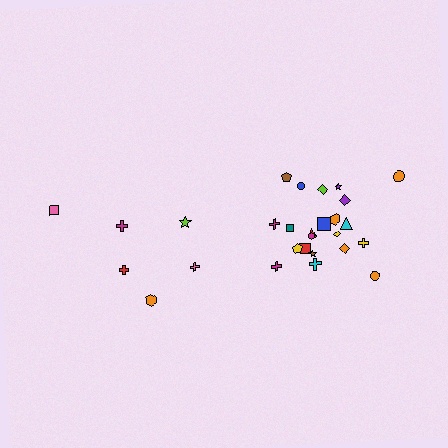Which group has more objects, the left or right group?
The right group.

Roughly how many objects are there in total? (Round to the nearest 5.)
Roughly 30 objects in total.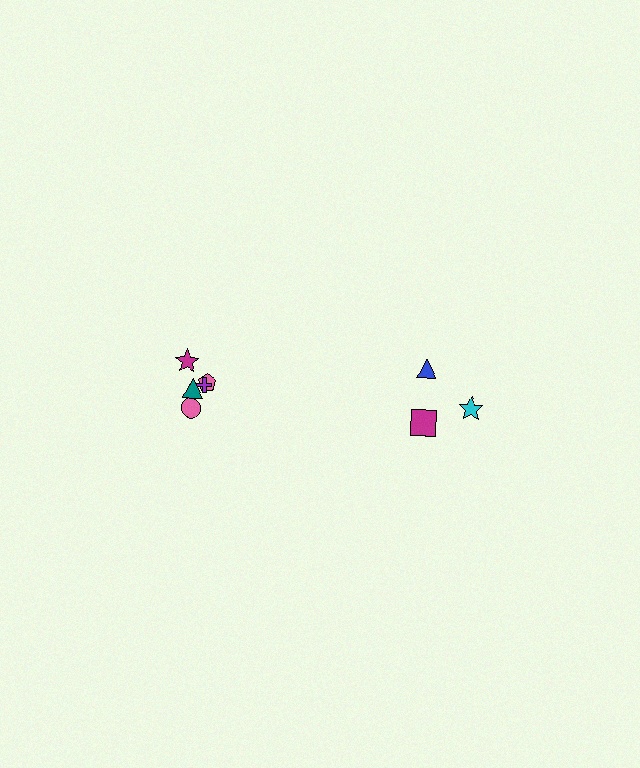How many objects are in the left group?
There are 5 objects.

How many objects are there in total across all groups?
There are 8 objects.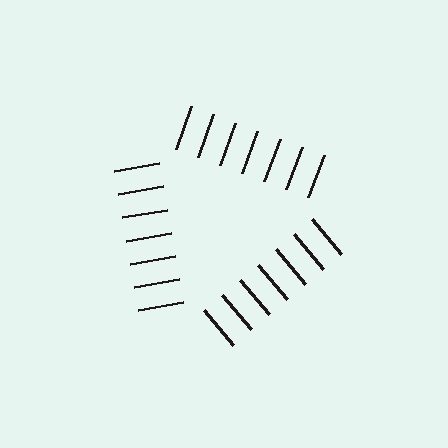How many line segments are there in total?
21 — 7 along each of the 3 edges.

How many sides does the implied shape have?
3 sides — the line-ends trace a triangle.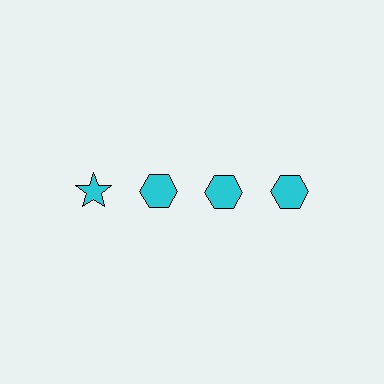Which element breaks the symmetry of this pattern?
The cyan star in the top row, leftmost column breaks the symmetry. All other shapes are cyan hexagons.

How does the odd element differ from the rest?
It has a different shape: star instead of hexagon.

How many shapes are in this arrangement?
There are 4 shapes arranged in a grid pattern.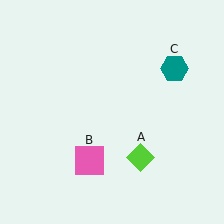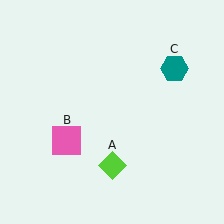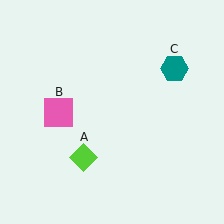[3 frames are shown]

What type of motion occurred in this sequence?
The lime diamond (object A), pink square (object B) rotated clockwise around the center of the scene.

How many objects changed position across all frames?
2 objects changed position: lime diamond (object A), pink square (object B).